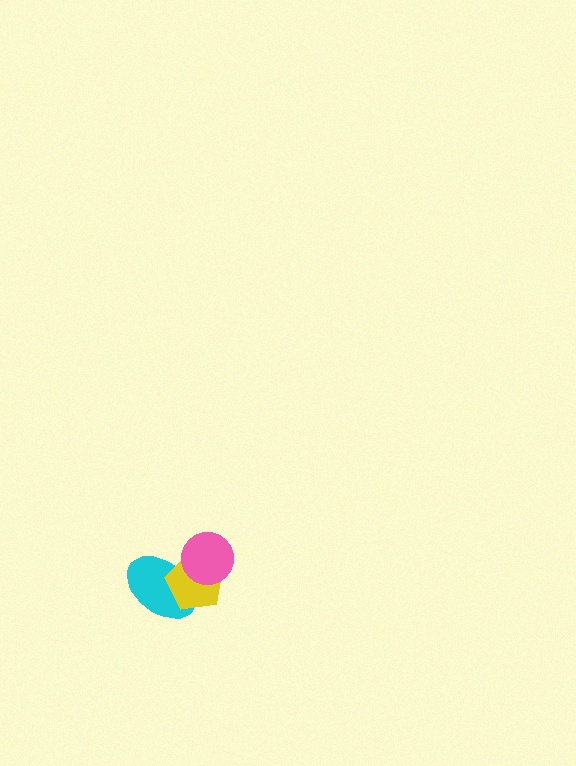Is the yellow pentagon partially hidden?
Yes, it is partially covered by another shape.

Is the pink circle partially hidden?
No, no other shape covers it.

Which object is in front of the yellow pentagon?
The pink circle is in front of the yellow pentagon.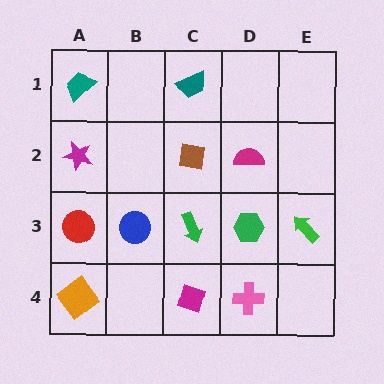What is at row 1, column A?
A teal trapezoid.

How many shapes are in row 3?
5 shapes.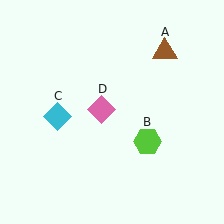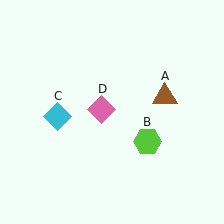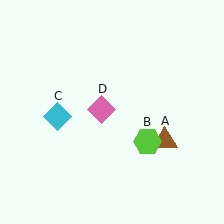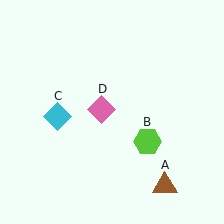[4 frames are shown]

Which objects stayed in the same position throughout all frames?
Lime hexagon (object B) and cyan diamond (object C) and pink diamond (object D) remained stationary.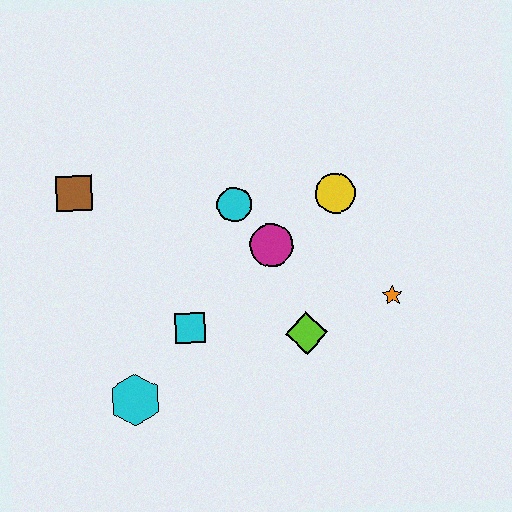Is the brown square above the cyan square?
Yes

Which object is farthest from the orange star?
The brown square is farthest from the orange star.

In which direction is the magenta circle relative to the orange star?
The magenta circle is to the left of the orange star.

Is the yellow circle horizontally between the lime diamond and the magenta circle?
No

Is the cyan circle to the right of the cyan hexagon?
Yes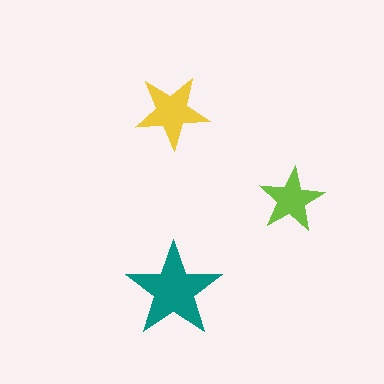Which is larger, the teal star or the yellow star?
The teal one.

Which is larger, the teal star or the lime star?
The teal one.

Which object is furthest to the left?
The yellow star is leftmost.